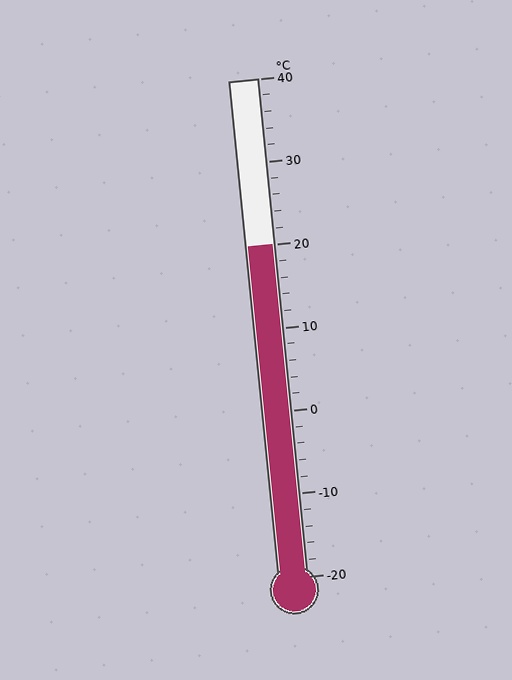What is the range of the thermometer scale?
The thermometer scale ranges from -20°C to 40°C.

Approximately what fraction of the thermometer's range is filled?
The thermometer is filled to approximately 65% of its range.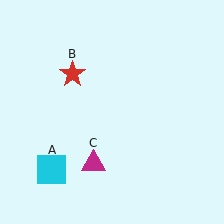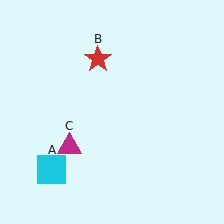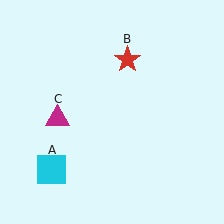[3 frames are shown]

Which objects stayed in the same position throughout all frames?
Cyan square (object A) remained stationary.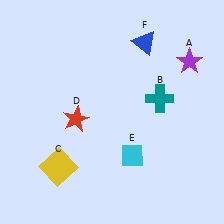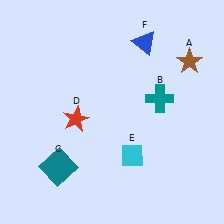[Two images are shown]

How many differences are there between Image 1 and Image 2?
There are 2 differences between the two images.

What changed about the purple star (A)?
In Image 1, A is purple. In Image 2, it changed to brown.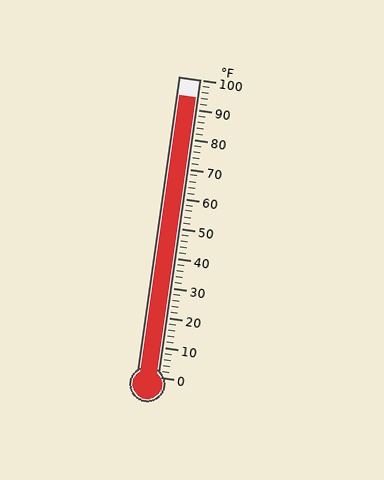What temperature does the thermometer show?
The thermometer shows approximately 94°F.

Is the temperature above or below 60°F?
The temperature is above 60°F.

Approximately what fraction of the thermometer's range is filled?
The thermometer is filled to approximately 95% of its range.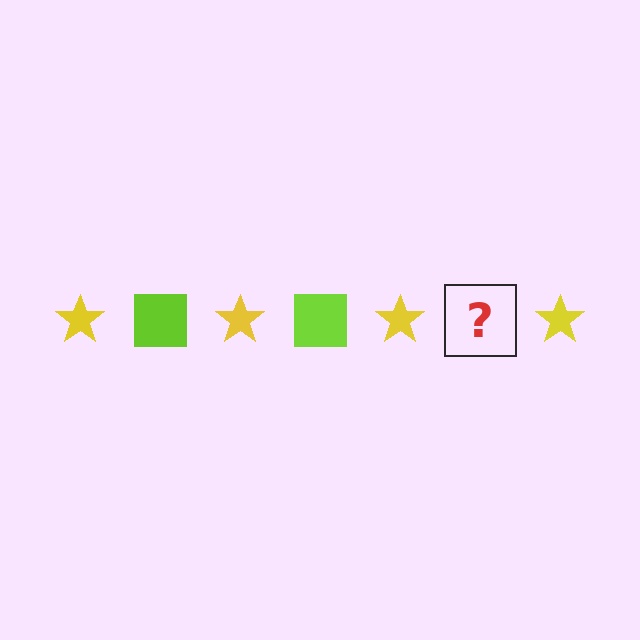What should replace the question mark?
The question mark should be replaced with a lime square.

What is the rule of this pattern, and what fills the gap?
The rule is that the pattern alternates between yellow star and lime square. The gap should be filled with a lime square.